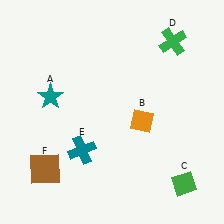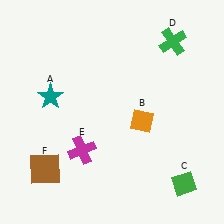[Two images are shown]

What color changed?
The cross (E) changed from teal in Image 1 to magenta in Image 2.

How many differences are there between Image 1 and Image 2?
There is 1 difference between the two images.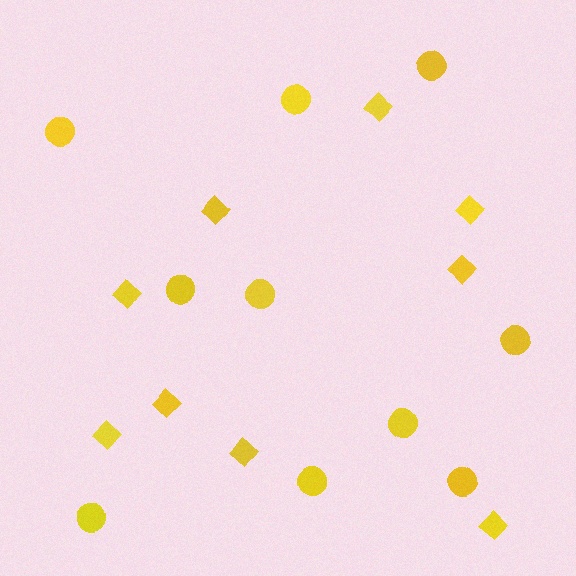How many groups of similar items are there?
There are 2 groups: one group of circles (10) and one group of diamonds (9).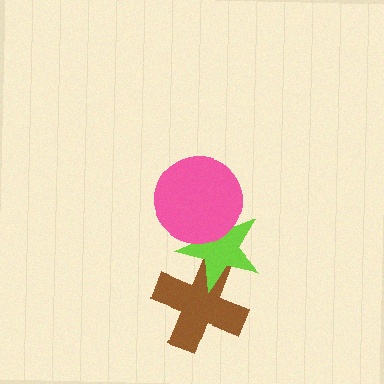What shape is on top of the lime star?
The pink circle is on top of the lime star.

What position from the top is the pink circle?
The pink circle is 1st from the top.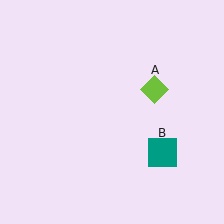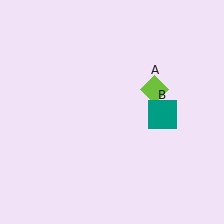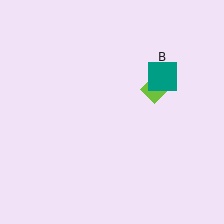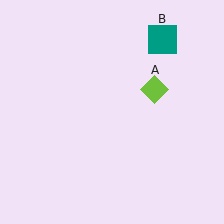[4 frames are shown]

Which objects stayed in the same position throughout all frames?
Lime diamond (object A) remained stationary.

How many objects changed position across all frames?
1 object changed position: teal square (object B).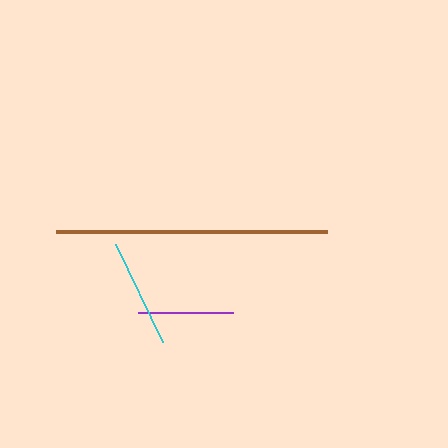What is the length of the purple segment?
The purple segment is approximately 95 pixels long.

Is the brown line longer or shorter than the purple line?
The brown line is longer than the purple line.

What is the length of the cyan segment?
The cyan segment is approximately 108 pixels long.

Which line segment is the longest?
The brown line is the longest at approximately 271 pixels.